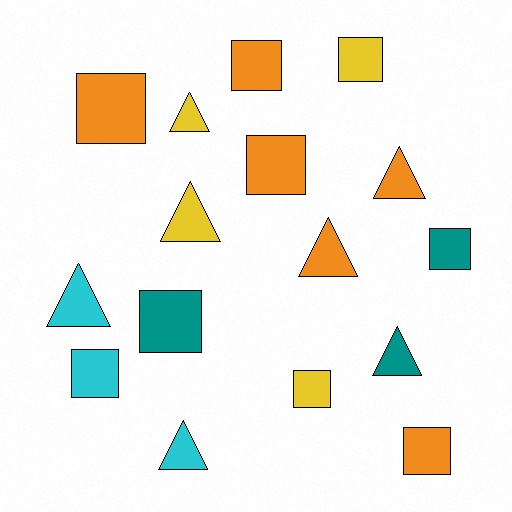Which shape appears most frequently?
Square, with 9 objects.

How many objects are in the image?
There are 16 objects.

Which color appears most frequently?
Orange, with 6 objects.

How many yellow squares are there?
There are 2 yellow squares.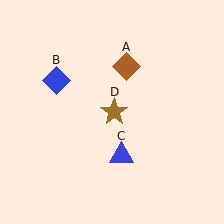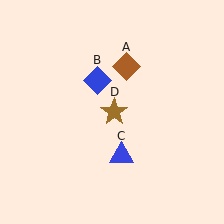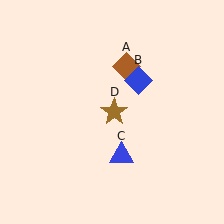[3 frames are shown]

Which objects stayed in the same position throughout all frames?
Brown diamond (object A) and blue triangle (object C) and brown star (object D) remained stationary.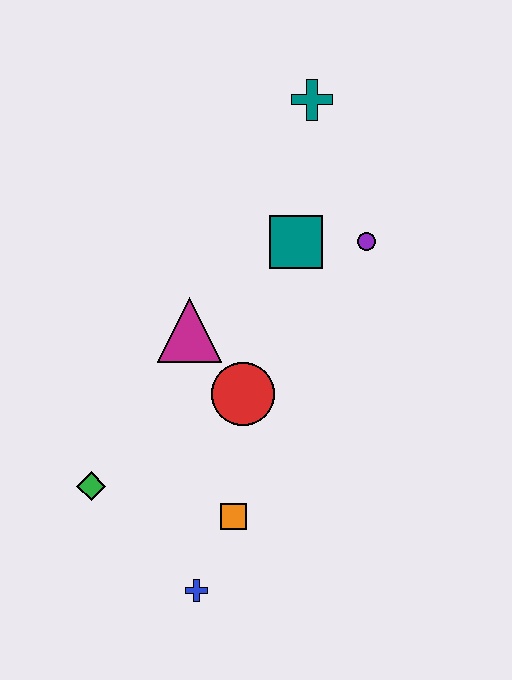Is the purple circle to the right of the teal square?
Yes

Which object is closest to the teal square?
The purple circle is closest to the teal square.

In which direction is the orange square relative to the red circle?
The orange square is below the red circle.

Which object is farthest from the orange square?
The teal cross is farthest from the orange square.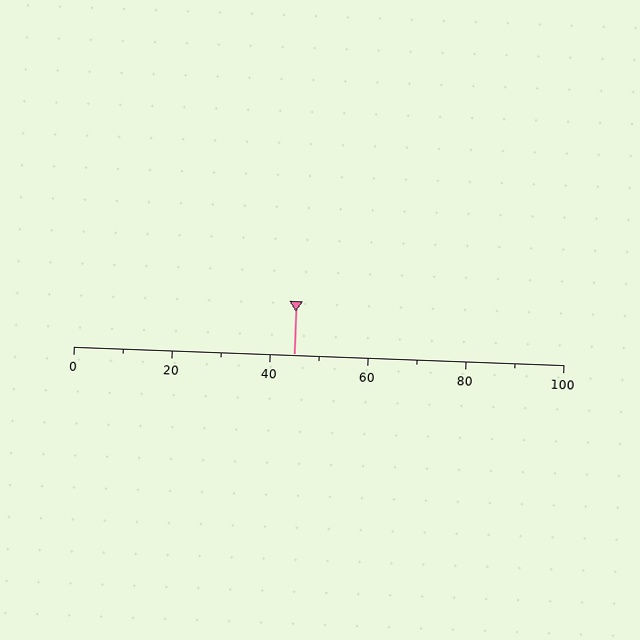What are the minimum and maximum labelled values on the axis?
The axis runs from 0 to 100.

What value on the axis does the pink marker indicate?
The marker indicates approximately 45.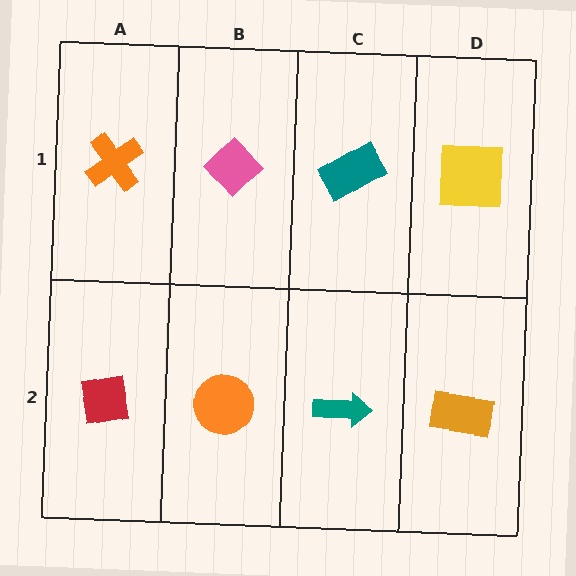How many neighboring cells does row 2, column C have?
3.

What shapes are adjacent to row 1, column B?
An orange circle (row 2, column B), an orange cross (row 1, column A), a teal rectangle (row 1, column C).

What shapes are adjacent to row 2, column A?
An orange cross (row 1, column A), an orange circle (row 2, column B).